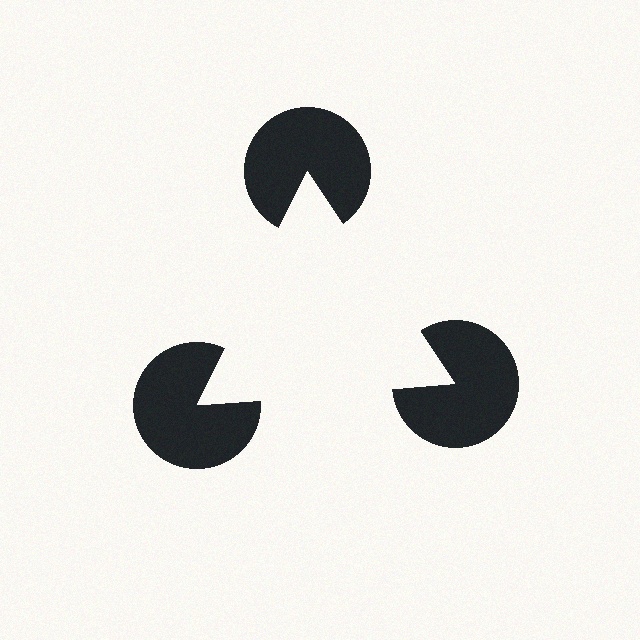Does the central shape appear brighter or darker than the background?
It typically appears slightly brighter than the background, even though no actual brightness change is drawn.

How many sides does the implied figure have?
3 sides.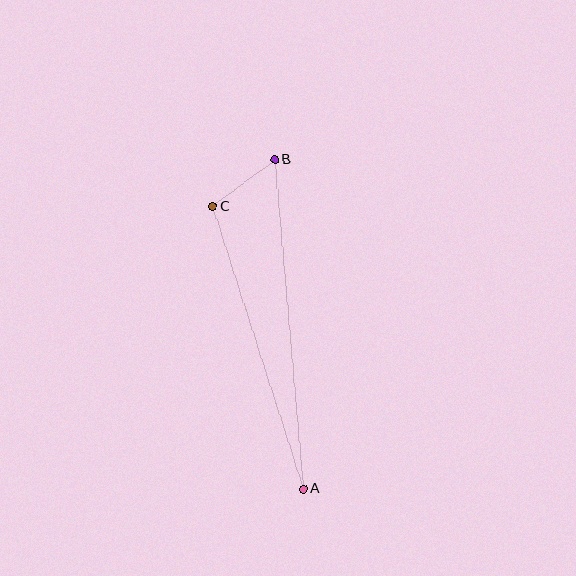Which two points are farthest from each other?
Points A and B are farthest from each other.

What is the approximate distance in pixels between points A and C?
The distance between A and C is approximately 296 pixels.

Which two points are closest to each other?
Points B and C are closest to each other.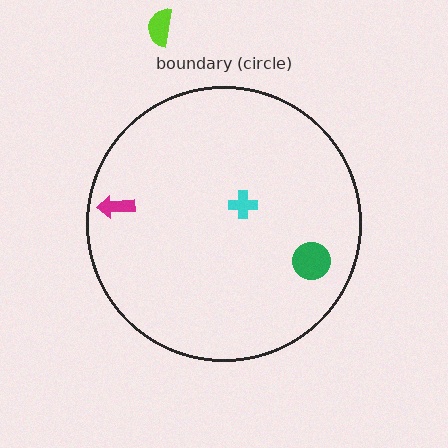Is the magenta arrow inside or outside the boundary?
Inside.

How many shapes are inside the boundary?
3 inside, 1 outside.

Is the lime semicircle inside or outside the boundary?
Outside.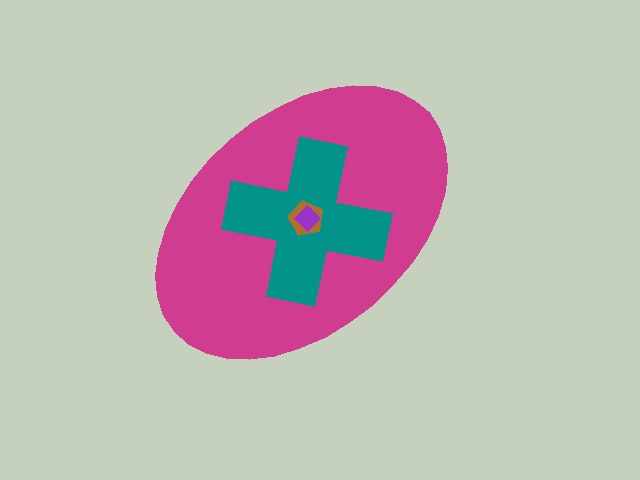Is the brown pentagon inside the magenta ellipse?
Yes.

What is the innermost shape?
The purple diamond.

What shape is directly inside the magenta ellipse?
The teal cross.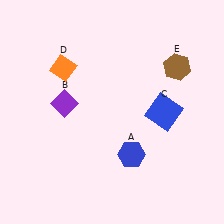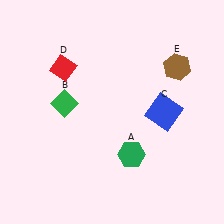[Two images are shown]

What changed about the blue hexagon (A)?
In Image 1, A is blue. In Image 2, it changed to green.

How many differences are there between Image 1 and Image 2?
There are 3 differences between the two images.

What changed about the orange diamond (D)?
In Image 1, D is orange. In Image 2, it changed to red.